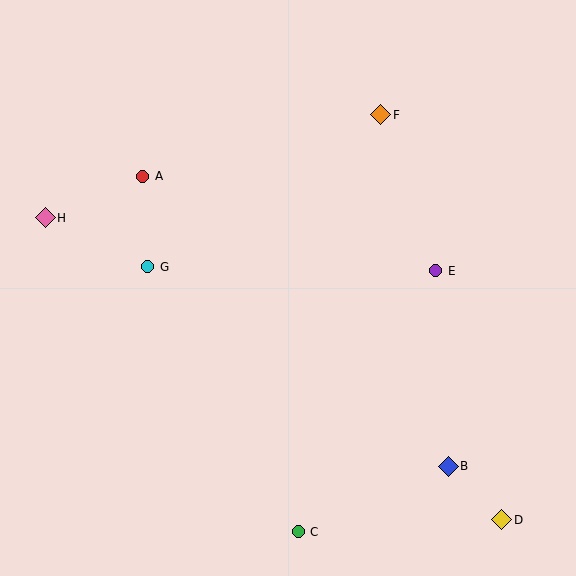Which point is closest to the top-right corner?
Point F is closest to the top-right corner.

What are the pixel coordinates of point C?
Point C is at (298, 532).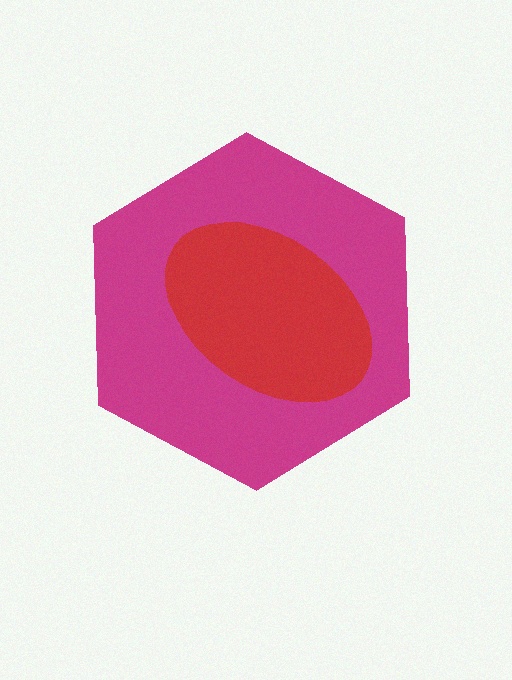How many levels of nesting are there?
2.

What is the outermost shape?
The magenta hexagon.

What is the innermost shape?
The red ellipse.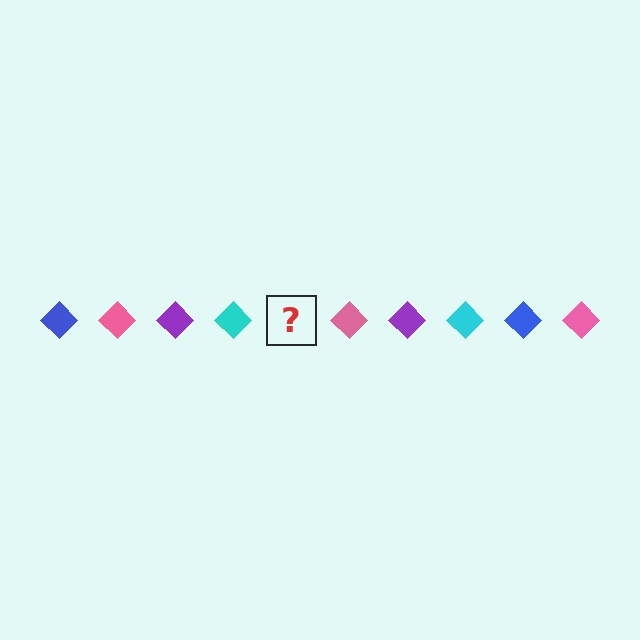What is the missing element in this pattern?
The missing element is a blue diamond.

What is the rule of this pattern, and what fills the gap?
The rule is that the pattern cycles through blue, pink, purple, cyan diamonds. The gap should be filled with a blue diamond.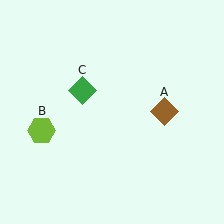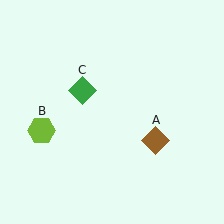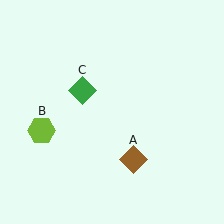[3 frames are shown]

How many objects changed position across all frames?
1 object changed position: brown diamond (object A).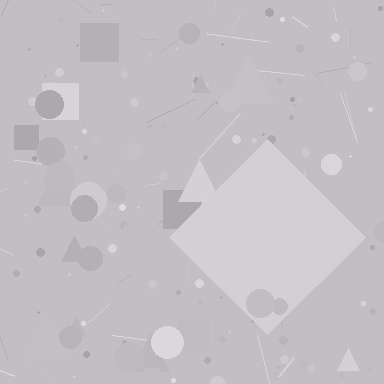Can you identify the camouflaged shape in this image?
The camouflaged shape is a diamond.